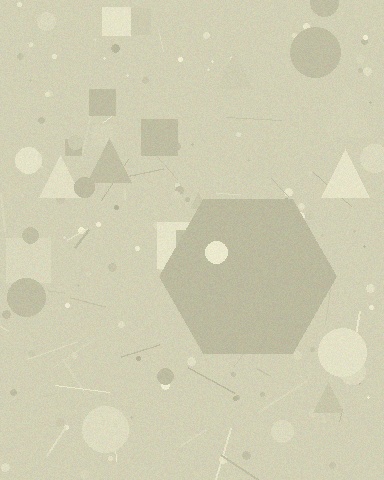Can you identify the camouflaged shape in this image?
The camouflaged shape is a hexagon.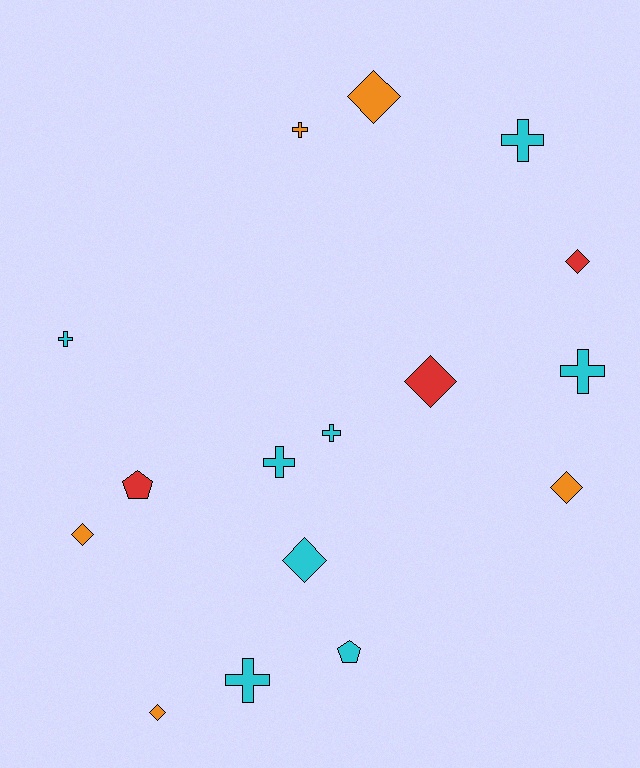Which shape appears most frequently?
Diamond, with 7 objects.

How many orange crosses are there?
There is 1 orange cross.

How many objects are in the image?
There are 16 objects.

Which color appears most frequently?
Cyan, with 8 objects.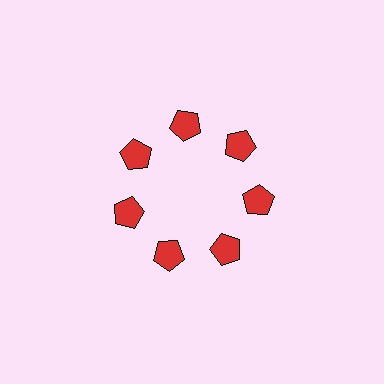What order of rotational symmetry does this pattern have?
This pattern has 7-fold rotational symmetry.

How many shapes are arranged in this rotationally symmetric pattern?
There are 7 shapes, arranged in 7 groups of 1.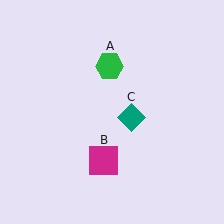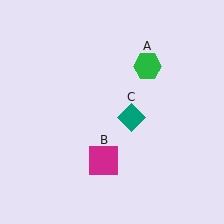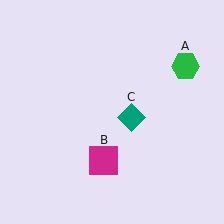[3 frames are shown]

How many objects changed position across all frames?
1 object changed position: green hexagon (object A).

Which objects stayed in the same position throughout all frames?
Magenta square (object B) and teal diamond (object C) remained stationary.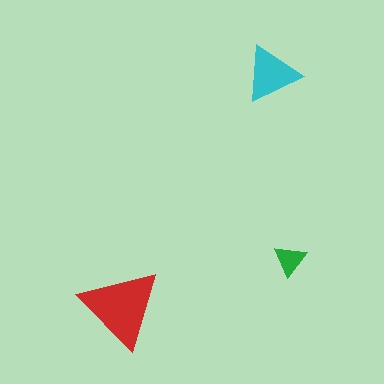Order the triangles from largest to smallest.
the red one, the cyan one, the green one.